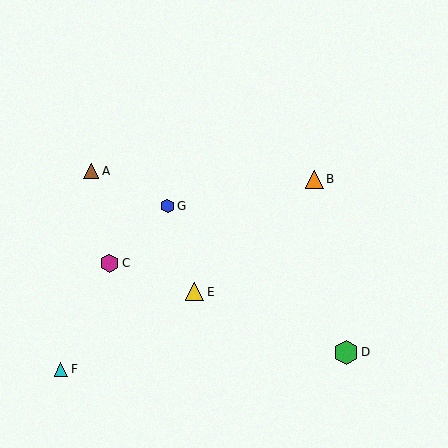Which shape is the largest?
The green hexagon (labeled D) is the largest.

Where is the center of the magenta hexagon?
The center of the magenta hexagon is at (110, 263).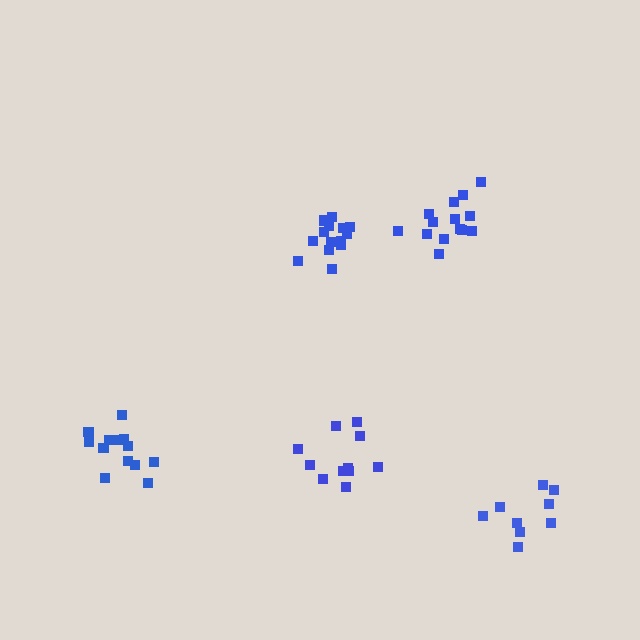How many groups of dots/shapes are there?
There are 5 groups.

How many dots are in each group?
Group 1: 14 dots, Group 2: 13 dots, Group 3: 11 dots, Group 4: 14 dots, Group 5: 9 dots (61 total).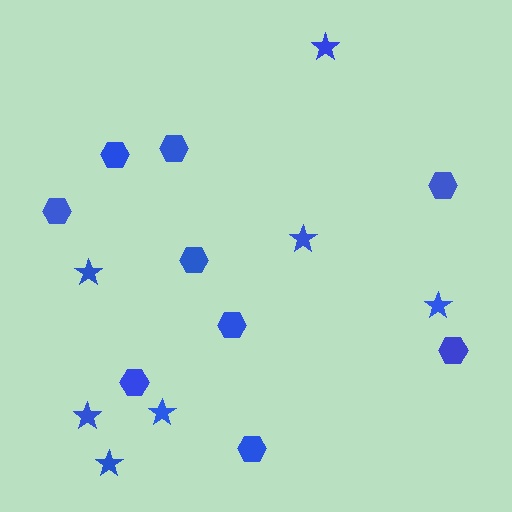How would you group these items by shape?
There are 2 groups: one group of stars (7) and one group of hexagons (9).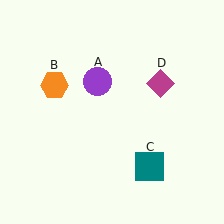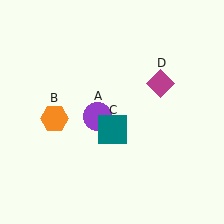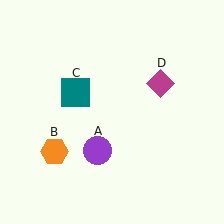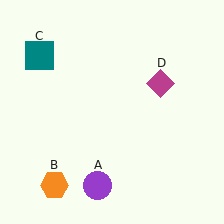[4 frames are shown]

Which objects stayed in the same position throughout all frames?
Magenta diamond (object D) remained stationary.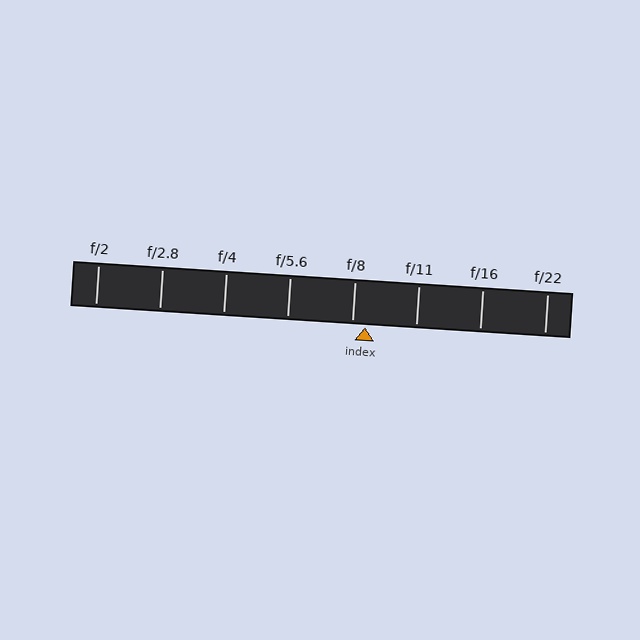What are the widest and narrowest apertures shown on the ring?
The widest aperture shown is f/2 and the narrowest is f/22.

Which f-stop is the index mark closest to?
The index mark is closest to f/8.